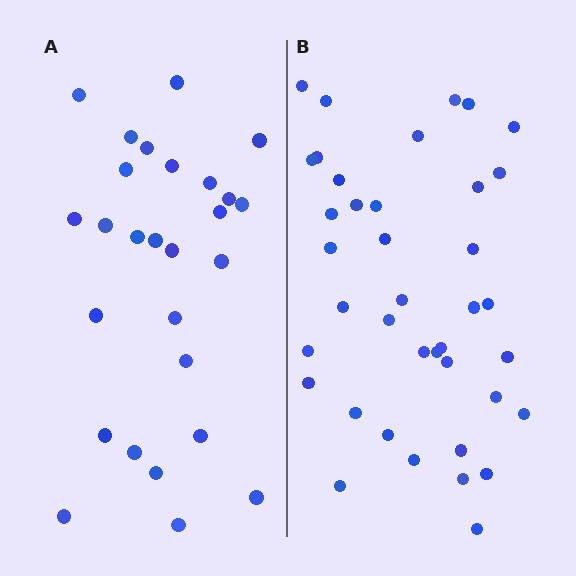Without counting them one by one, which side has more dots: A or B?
Region B (the right region) has more dots.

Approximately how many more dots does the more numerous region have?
Region B has roughly 12 or so more dots than region A.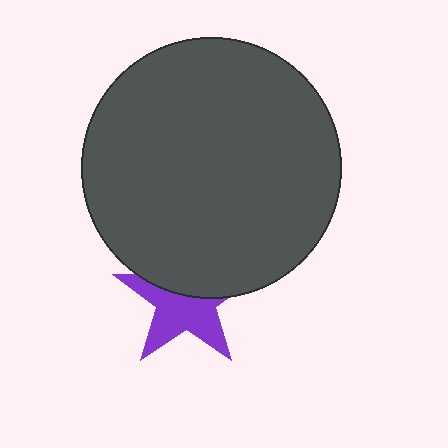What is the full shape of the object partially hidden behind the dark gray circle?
The partially hidden object is a purple star.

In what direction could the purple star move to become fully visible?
The purple star could move down. That would shift it out from behind the dark gray circle entirely.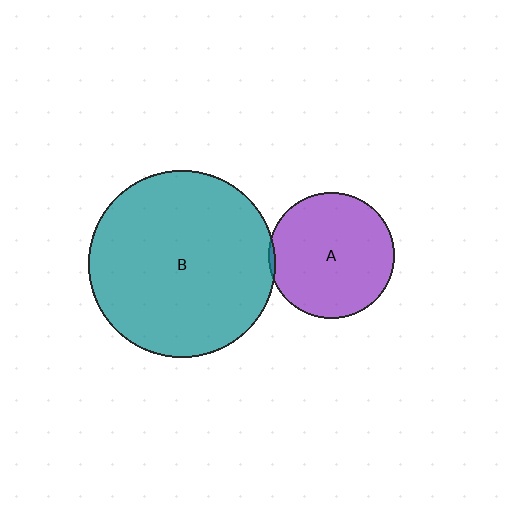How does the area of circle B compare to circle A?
Approximately 2.2 times.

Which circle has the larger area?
Circle B (teal).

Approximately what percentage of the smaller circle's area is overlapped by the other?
Approximately 5%.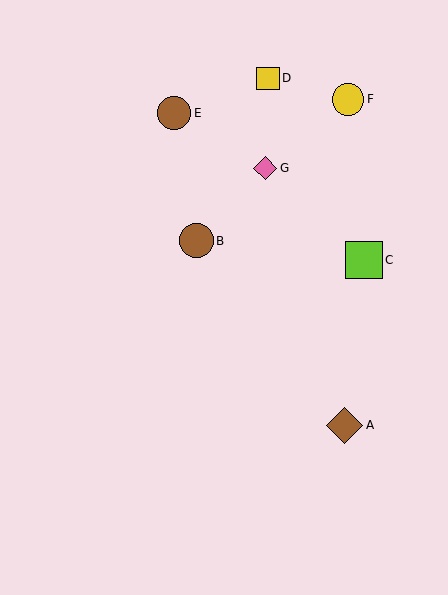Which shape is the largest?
The lime square (labeled C) is the largest.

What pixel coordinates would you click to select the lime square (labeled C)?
Click at (364, 260) to select the lime square C.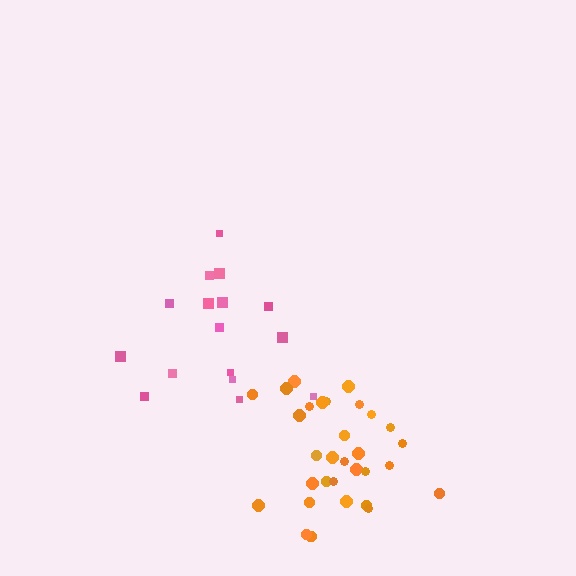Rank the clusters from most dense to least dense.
orange, pink.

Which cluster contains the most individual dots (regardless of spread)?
Orange (32).